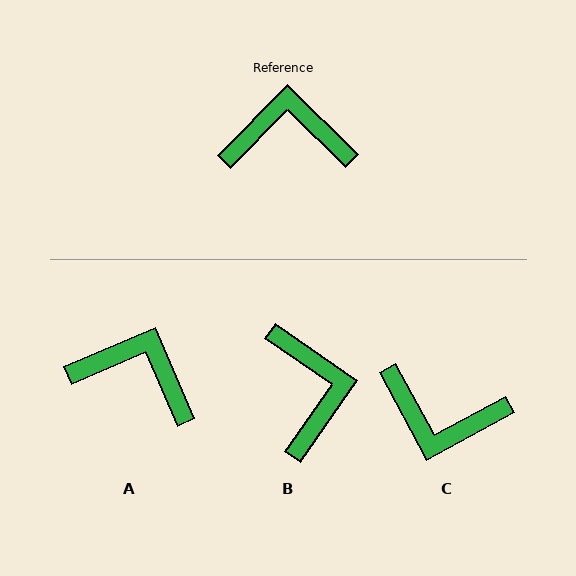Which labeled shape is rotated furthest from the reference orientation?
C, about 163 degrees away.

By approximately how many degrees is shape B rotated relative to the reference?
Approximately 80 degrees clockwise.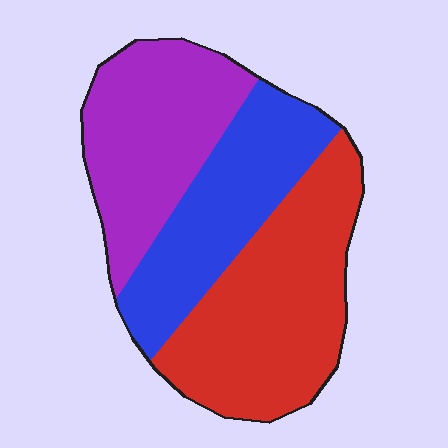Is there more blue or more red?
Red.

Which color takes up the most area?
Red, at roughly 40%.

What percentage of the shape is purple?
Purple takes up about one third (1/3) of the shape.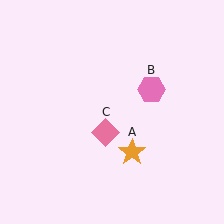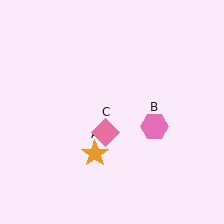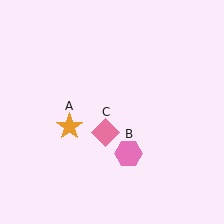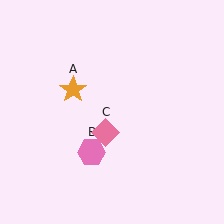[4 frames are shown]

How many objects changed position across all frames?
2 objects changed position: orange star (object A), pink hexagon (object B).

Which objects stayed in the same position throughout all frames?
Pink diamond (object C) remained stationary.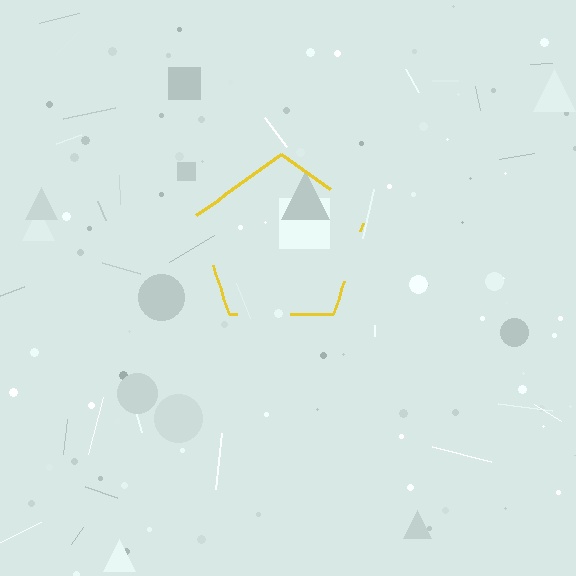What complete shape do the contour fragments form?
The contour fragments form a pentagon.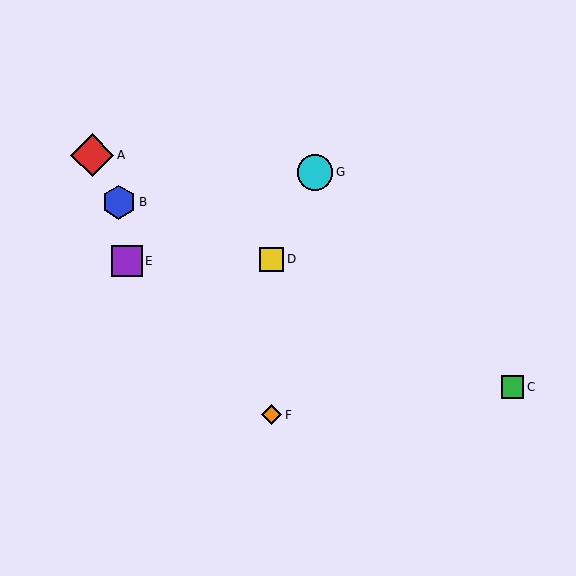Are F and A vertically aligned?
No, F is at x≈271 and A is at x≈92.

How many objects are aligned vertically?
2 objects (D, F) are aligned vertically.